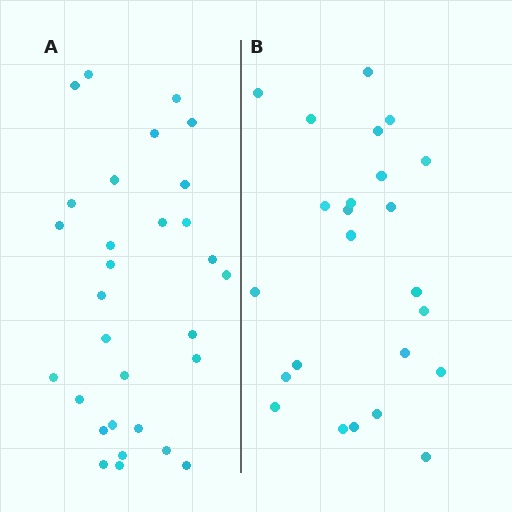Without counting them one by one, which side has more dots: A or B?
Region A (the left region) has more dots.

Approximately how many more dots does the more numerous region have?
Region A has about 6 more dots than region B.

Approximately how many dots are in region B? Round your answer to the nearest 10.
About 20 dots. (The exact count is 24, which rounds to 20.)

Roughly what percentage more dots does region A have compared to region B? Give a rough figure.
About 25% more.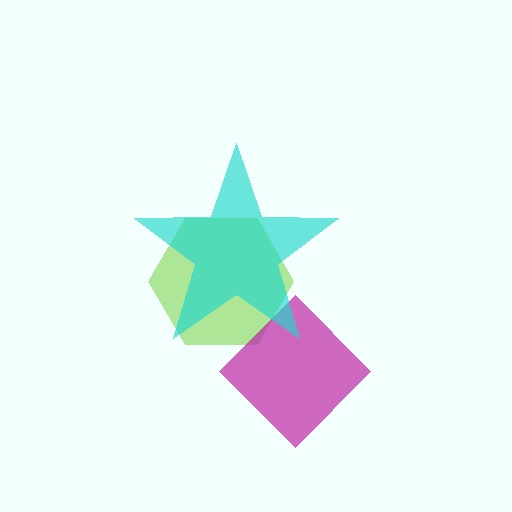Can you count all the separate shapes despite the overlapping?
Yes, there are 3 separate shapes.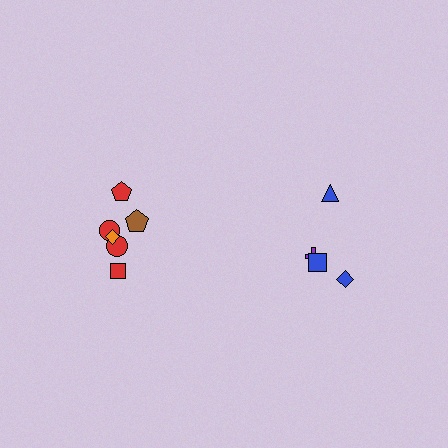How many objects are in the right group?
There are 4 objects.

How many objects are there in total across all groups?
There are 10 objects.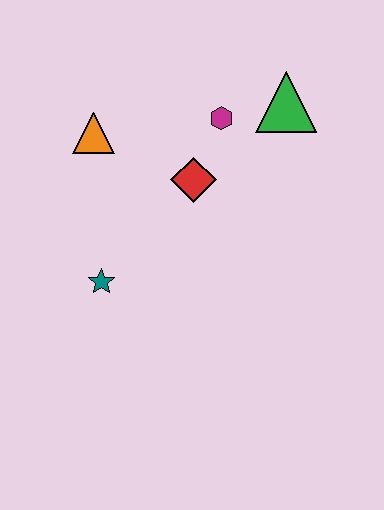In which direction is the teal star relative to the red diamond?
The teal star is below the red diamond.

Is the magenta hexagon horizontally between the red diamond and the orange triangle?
No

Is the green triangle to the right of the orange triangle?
Yes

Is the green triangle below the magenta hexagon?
No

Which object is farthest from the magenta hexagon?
The teal star is farthest from the magenta hexagon.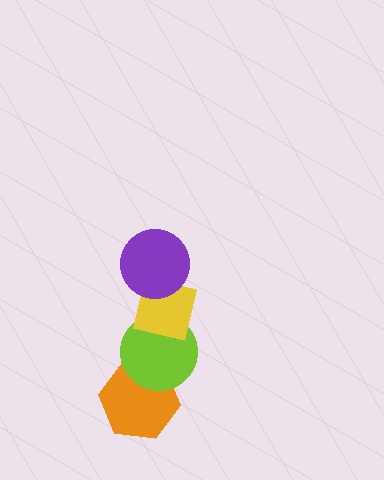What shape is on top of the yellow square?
The purple circle is on top of the yellow square.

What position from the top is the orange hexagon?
The orange hexagon is 4th from the top.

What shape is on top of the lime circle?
The yellow square is on top of the lime circle.